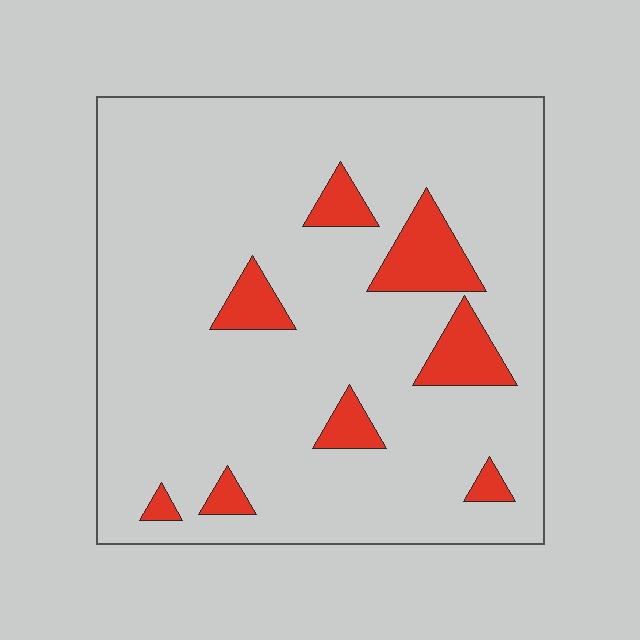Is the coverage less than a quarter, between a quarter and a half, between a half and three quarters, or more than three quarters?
Less than a quarter.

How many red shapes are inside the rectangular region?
8.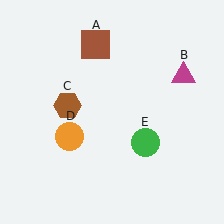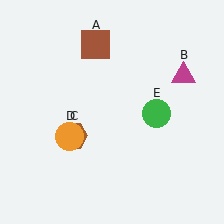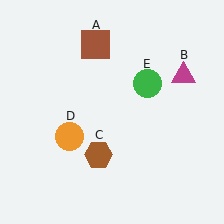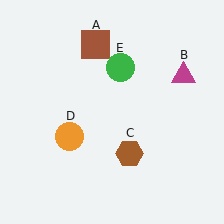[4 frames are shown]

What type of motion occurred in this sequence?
The brown hexagon (object C), green circle (object E) rotated counterclockwise around the center of the scene.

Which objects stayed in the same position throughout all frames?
Brown square (object A) and magenta triangle (object B) and orange circle (object D) remained stationary.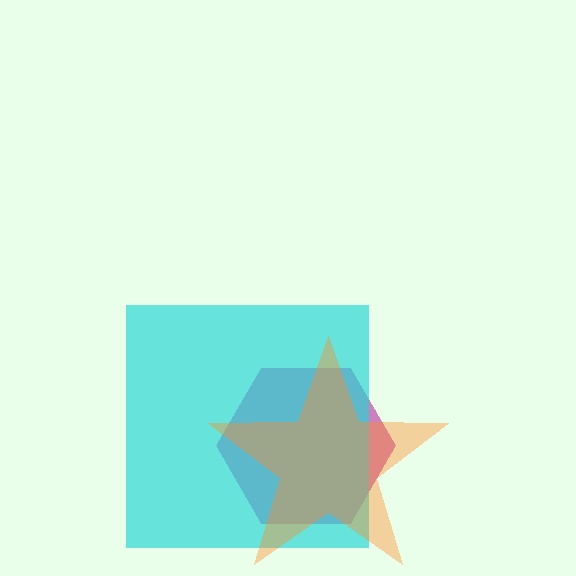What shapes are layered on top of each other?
The layered shapes are: a magenta hexagon, a cyan square, an orange star.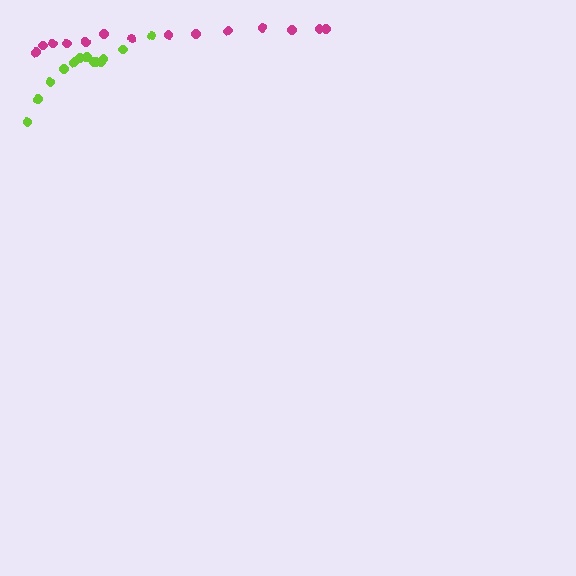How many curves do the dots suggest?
There are 2 distinct paths.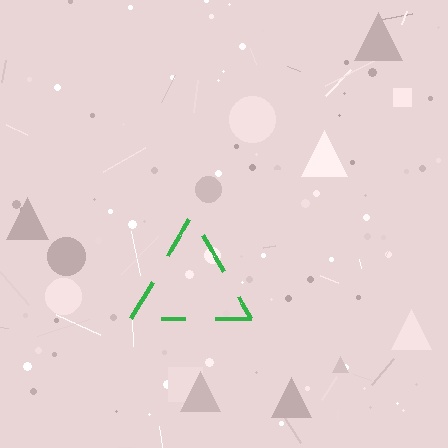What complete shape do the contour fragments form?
The contour fragments form a triangle.